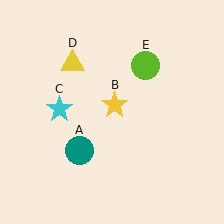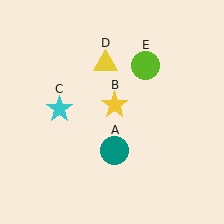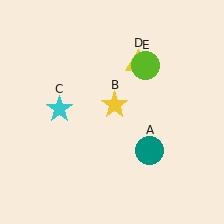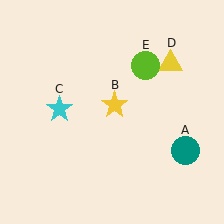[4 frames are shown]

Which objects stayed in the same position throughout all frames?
Yellow star (object B) and cyan star (object C) and lime circle (object E) remained stationary.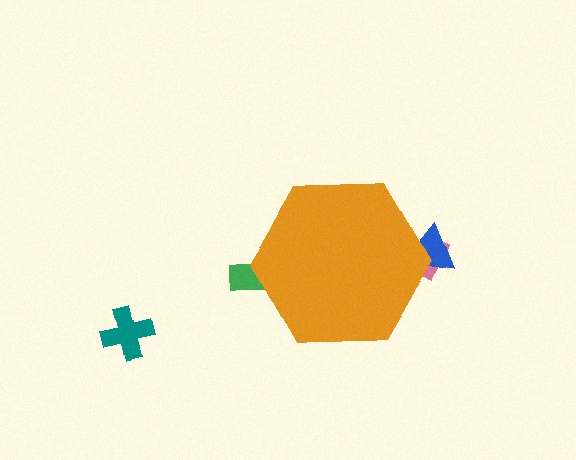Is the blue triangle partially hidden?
Yes, the blue triangle is partially hidden behind the orange hexagon.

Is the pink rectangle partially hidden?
Yes, the pink rectangle is partially hidden behind the orange hexagon.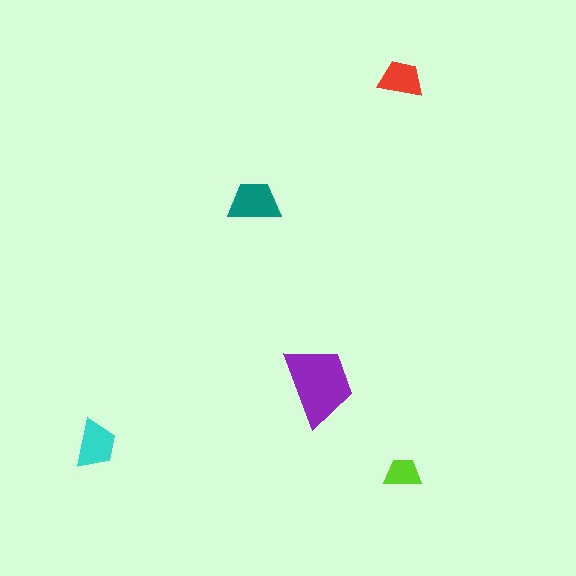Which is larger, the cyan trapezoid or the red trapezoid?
The cyan one.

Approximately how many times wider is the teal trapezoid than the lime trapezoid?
About 1.5 times wider.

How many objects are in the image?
There are 5 objects in the image.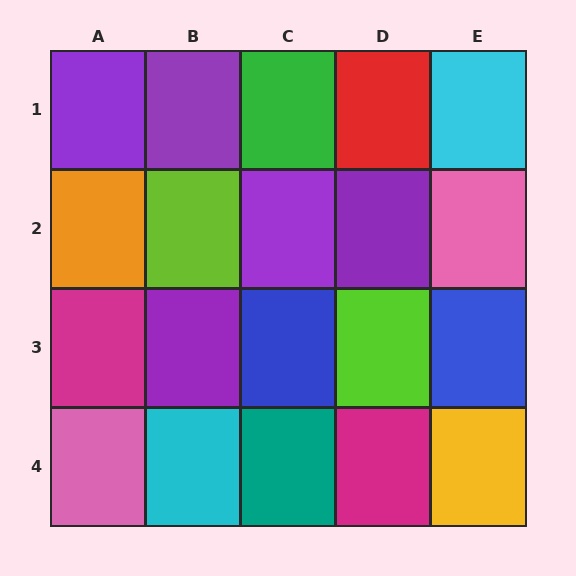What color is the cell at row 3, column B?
Purple.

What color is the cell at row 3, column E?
Blue.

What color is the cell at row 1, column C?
Green.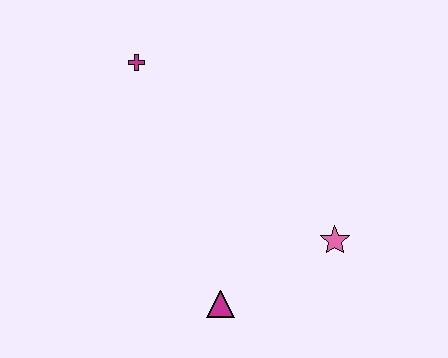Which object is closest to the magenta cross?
The magenta triangle is closest to the magenta cross.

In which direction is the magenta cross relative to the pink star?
The magenta cross is to the left of the pink star.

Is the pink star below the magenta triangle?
No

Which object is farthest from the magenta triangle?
The magenta cross is farthest from the magenta triangle.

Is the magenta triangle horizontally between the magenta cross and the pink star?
Yes